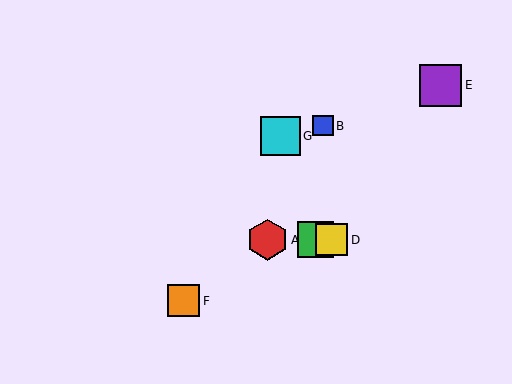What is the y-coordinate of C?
Object C is at y≈240.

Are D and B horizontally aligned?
No, D is at y≈240 and B is at y≈126.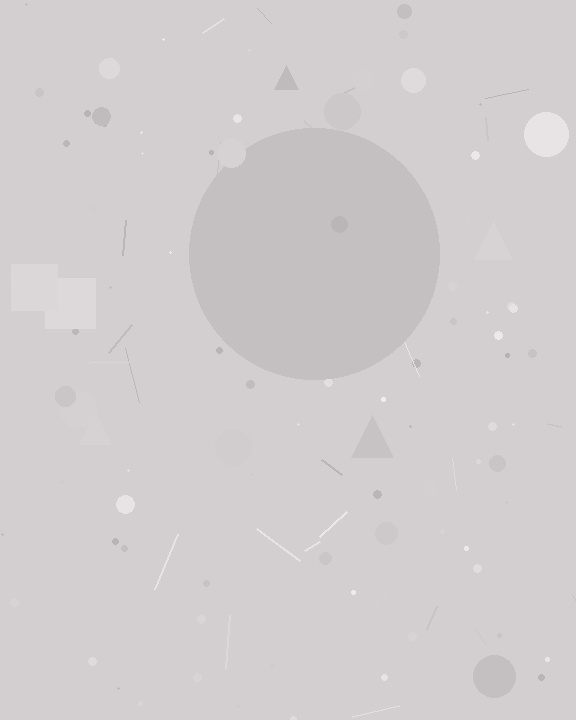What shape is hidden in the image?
A circle is hidden in the image.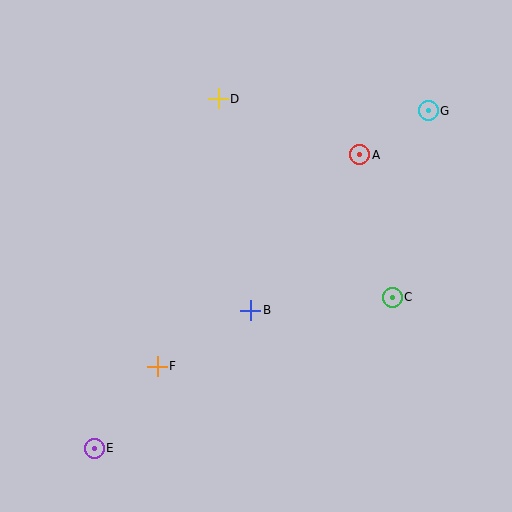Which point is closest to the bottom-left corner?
Point E is closest to the bottom-left corner.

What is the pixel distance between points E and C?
The distance between E and C is 334 pixels.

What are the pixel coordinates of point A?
Point A is at (359, 155).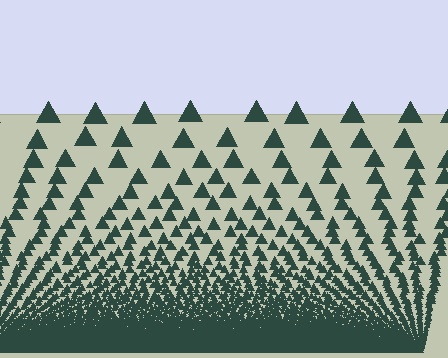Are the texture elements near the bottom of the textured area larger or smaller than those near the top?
Smaller. The gradient is inverted — elements near the bottom are smaller and denser.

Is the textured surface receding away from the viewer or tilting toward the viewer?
The surface appears to tilt toward the viewer. Texture elements get larger and sparser toward the top.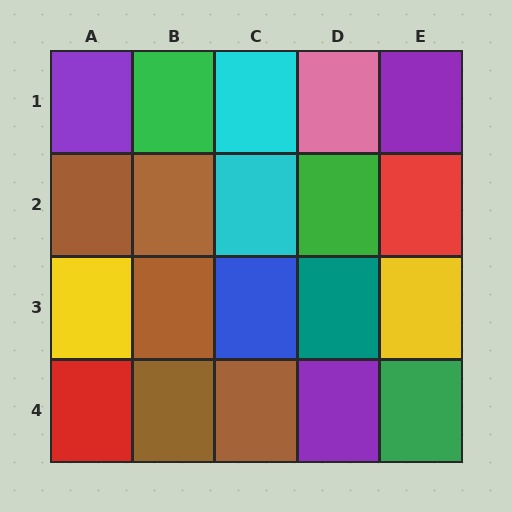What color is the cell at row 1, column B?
Green.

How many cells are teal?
1 cell is teal.